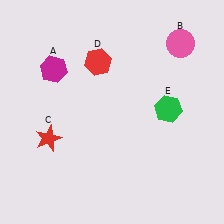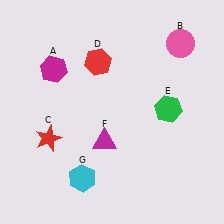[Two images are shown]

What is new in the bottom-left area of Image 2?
A magenta triangle (F) was added in the bottom-left area of Image 2.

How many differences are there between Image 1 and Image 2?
There are 2 differences between the two images.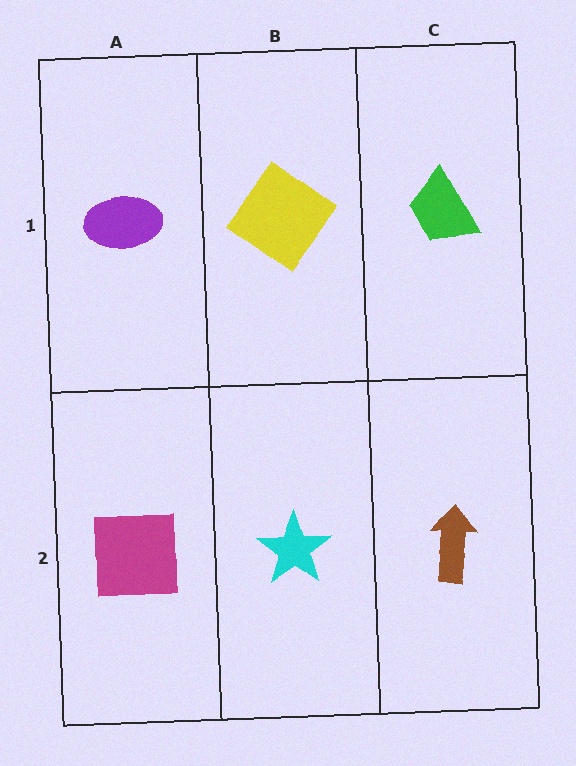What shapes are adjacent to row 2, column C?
A green trapezoid (row 1, column C), a cyan star (row 2, column B).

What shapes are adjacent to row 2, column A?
A purple ellipse (row 1, column A), a cyan star (row 2, column B).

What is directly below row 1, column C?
A brown arrow.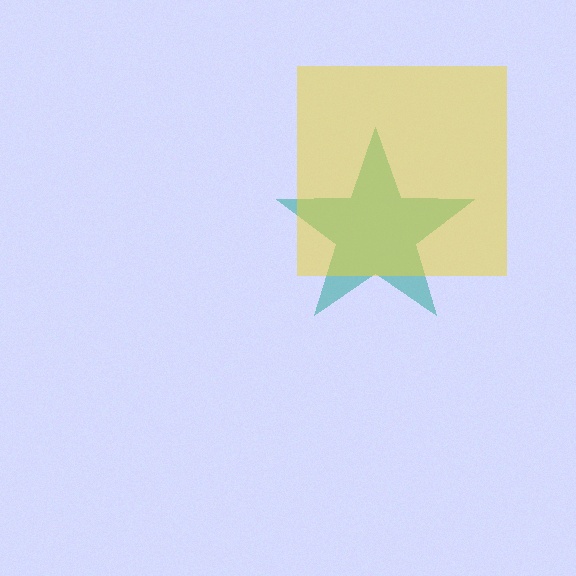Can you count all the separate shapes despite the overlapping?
Yes, there are 2 separate shapes.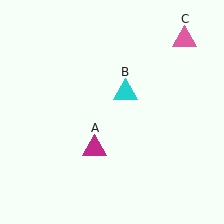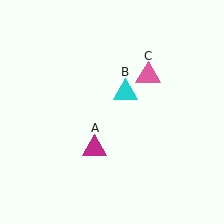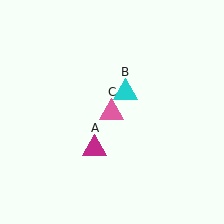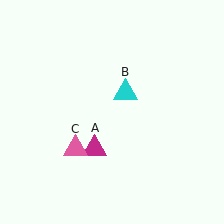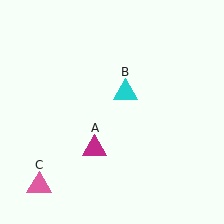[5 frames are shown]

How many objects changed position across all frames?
1 object changed position: pink triangle (object C).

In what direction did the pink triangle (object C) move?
The pink triangle (object C) moved down and to the left.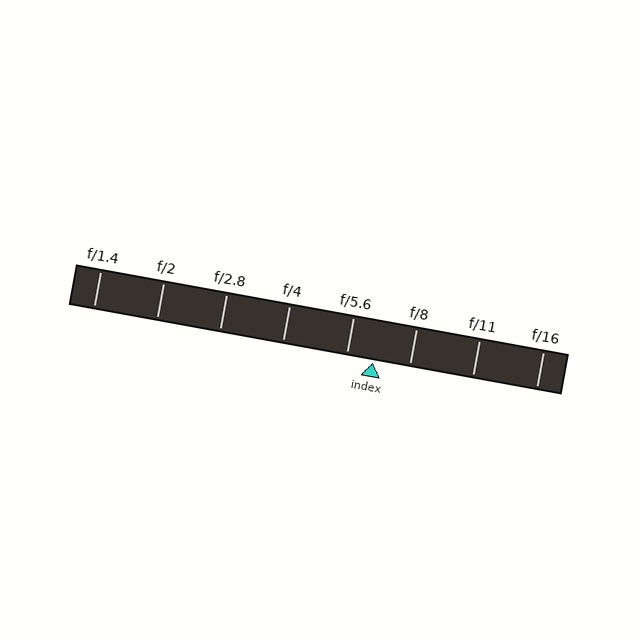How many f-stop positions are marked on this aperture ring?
There are 8 f-stop positions marked.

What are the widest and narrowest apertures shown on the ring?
The widest aperture shown is f/1.4 and the narrowest is f/16.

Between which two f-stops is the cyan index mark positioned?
The index mark is between f/5.6 and f/8.